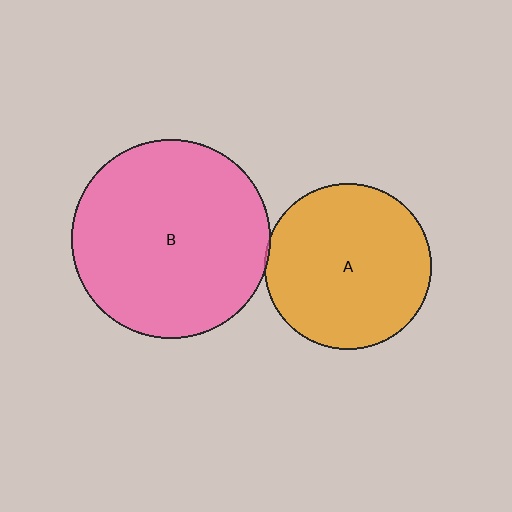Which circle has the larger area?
Circle B (pink).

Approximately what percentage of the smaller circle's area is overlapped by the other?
Approximately 5%.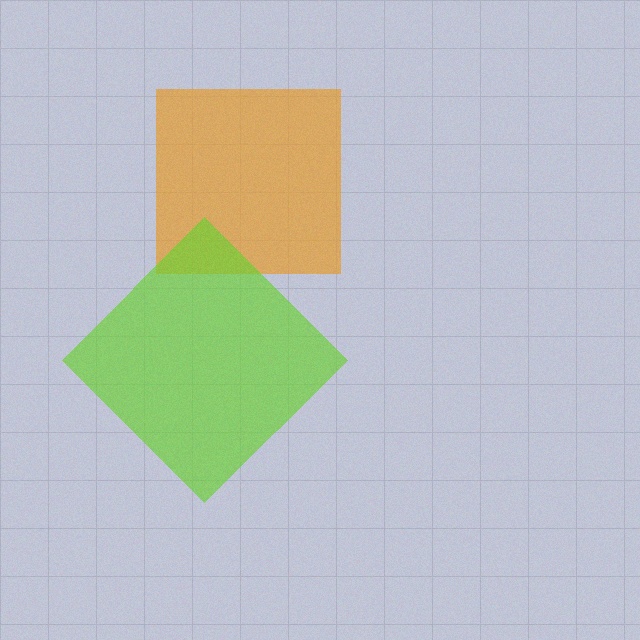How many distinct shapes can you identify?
There are 2 distinct shapes: an orange square, a lime diamond.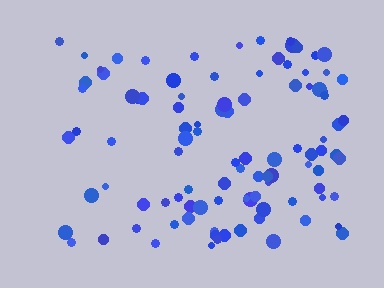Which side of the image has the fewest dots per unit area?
The left.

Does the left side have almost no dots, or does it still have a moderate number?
Still a moderate number, just noticeably fewer than the right.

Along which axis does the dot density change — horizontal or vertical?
Horizontal.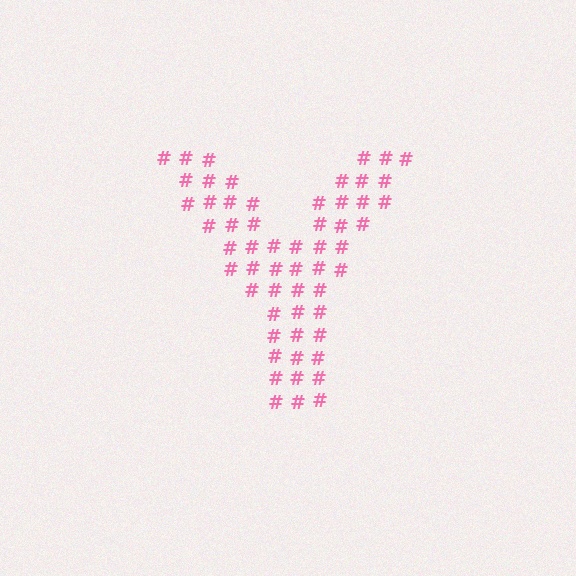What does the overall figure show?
The overall figure shows the letter Y.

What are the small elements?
The small elements are hash symbols.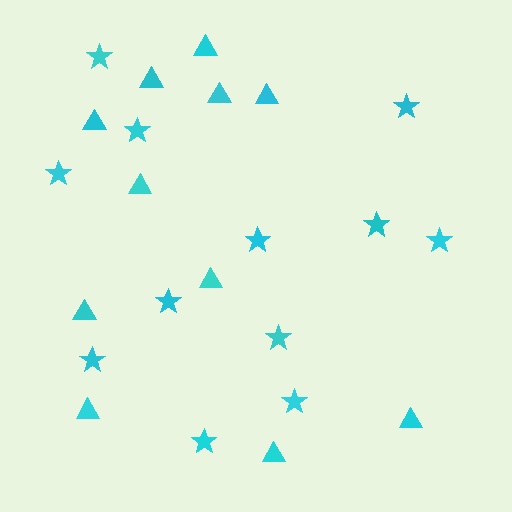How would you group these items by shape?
There are 2 groups: one group of triangles (11) and one group of stars (12).